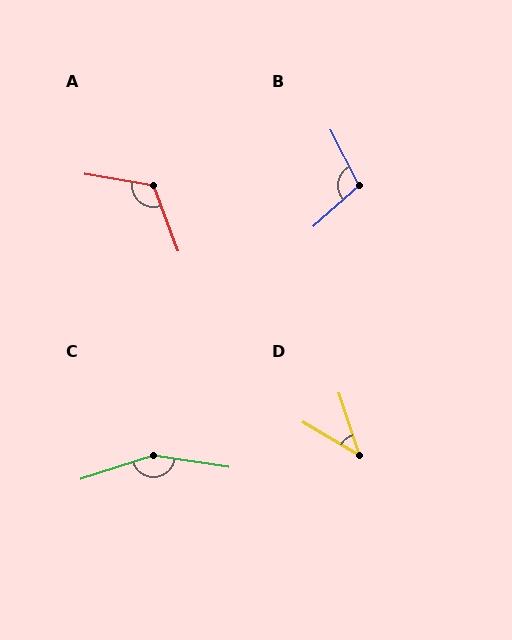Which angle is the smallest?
D, at approximately 42 degrees.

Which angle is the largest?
C, at approximately 154 degrees.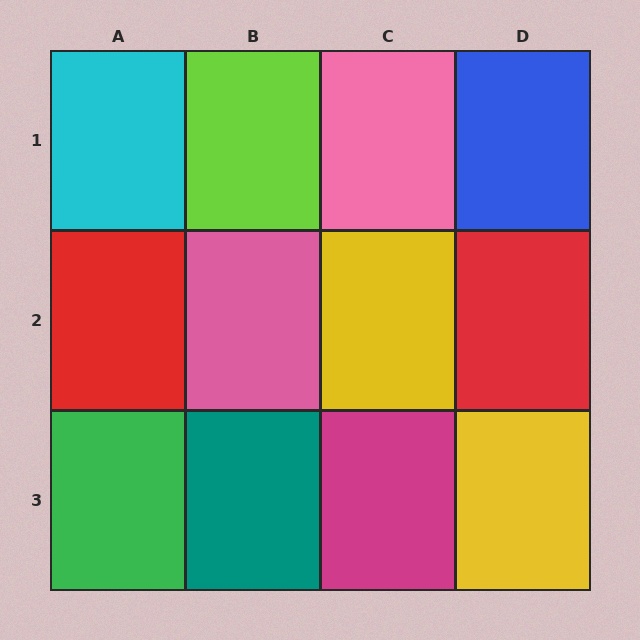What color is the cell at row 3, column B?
Teal.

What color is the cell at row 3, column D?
Yellow.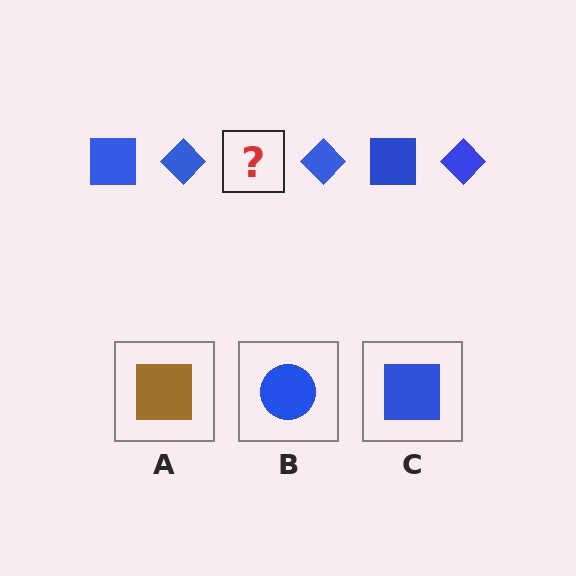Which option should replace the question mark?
Option C.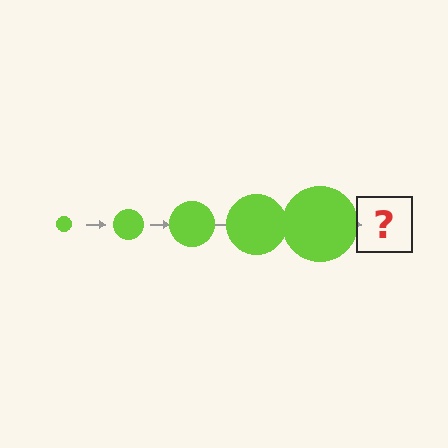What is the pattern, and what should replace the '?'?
The pattern is that the circle gets progressively larger each step. The '?' should be a lime circle, larger than the previous one.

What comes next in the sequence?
The next element should be a lime circle, larger than the previous one.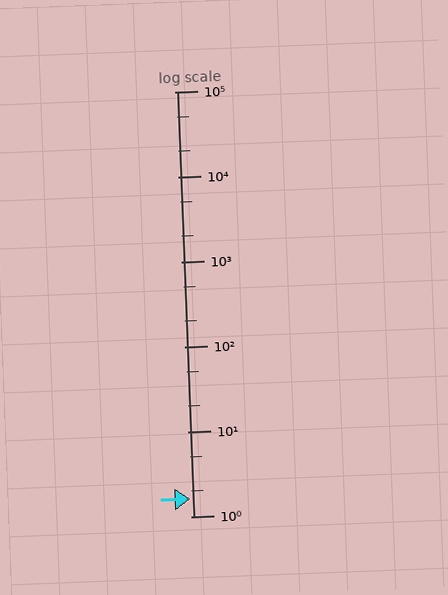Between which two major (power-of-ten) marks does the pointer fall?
The pointer is between 1 and 10.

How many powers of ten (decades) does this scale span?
The scale spans 5 decades, from 1 to 100000.